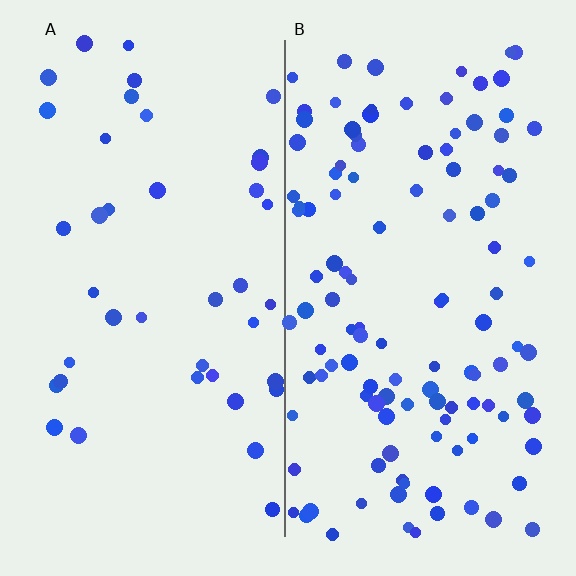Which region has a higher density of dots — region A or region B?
B (the right).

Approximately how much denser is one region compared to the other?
Approximately 2.9× — region B over region A.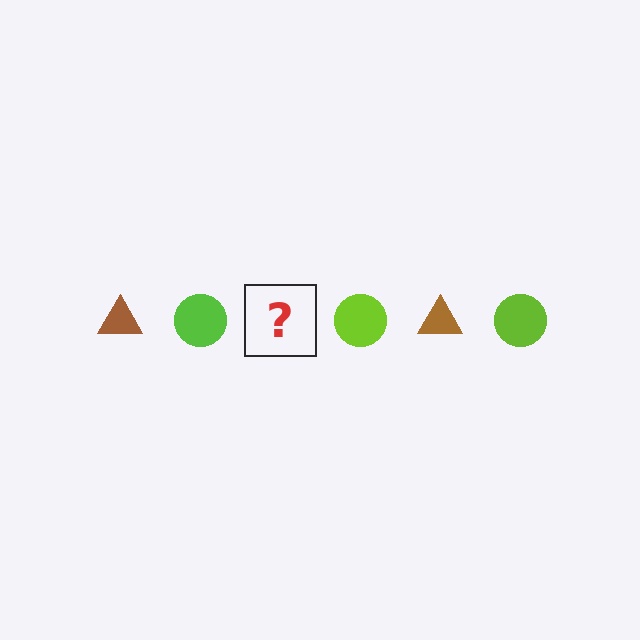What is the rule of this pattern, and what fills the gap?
The rule is that the pattern alternates between brown triangle and lime circle. The gap should be filled with a brown triangle.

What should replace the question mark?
The question mark should be replaced with a brown triangle.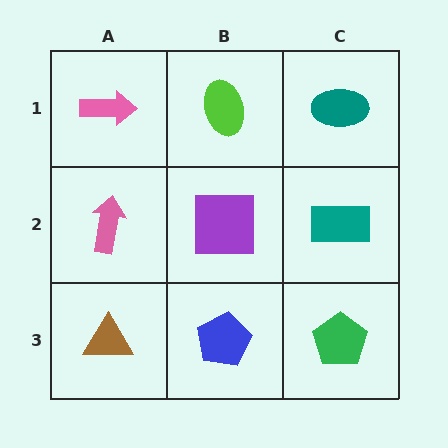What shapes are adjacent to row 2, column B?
A lime ellipse (row 1, column B), a blue pentagon (row 3, column B), a pink arrow (row 2, column A), a teal rectangle (row 2, column C).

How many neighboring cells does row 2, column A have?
3.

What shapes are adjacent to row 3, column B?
A purple square (row 2, column B), a brown triangle (row 3, column A), a green pentagon (row 3, column C).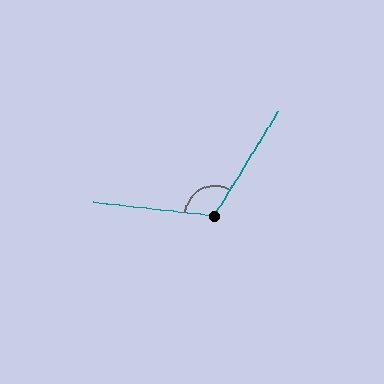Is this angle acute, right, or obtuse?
It is obtuse.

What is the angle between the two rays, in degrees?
Approximately 115 degrees.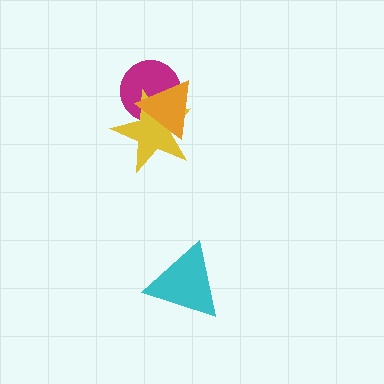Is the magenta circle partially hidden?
Yes, it is partially covered by another shape.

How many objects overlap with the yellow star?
2 objects overlap with the yellow star.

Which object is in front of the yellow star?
The orange triangle is in front of the yellow star.